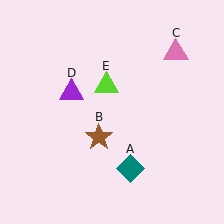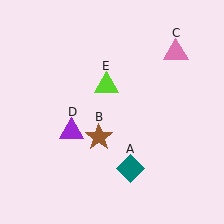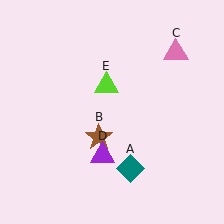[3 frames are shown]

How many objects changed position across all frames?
1 object changed position: purple triangle (object D).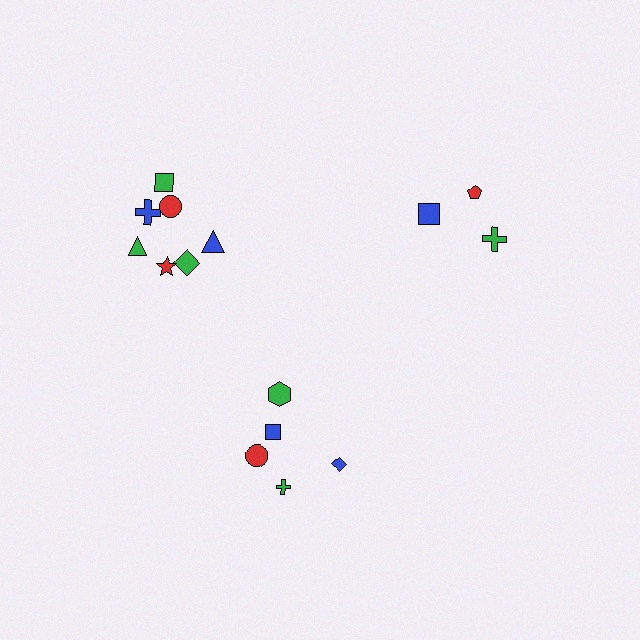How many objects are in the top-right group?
There are 3 objects.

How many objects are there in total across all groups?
There are 15 objects.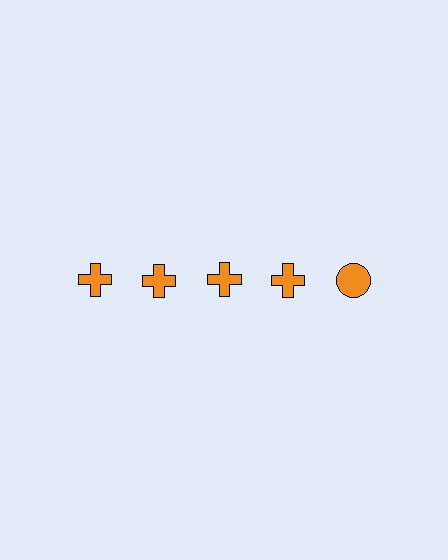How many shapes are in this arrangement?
There are 5 shapes arranged in a grid pattern.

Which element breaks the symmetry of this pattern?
The orange circle in the top row, rightmost column breaks the symmetry. All other shapes are orange crosses.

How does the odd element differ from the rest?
It has a different shape: circle instead of cross.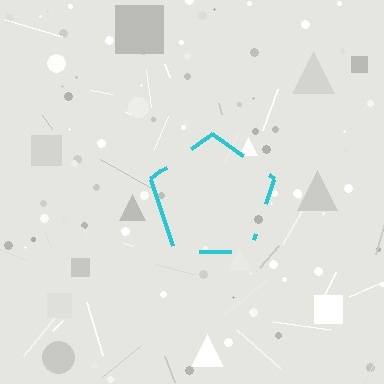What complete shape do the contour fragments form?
The contour fragments form a pentagon.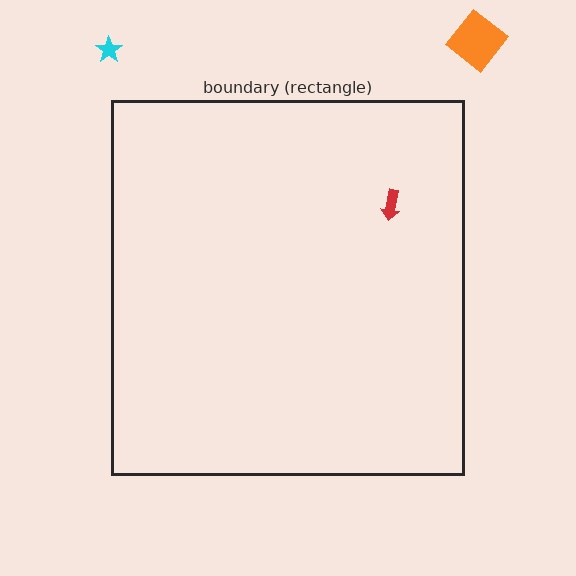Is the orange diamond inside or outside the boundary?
Outside.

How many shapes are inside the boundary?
1 inside, 2 outside.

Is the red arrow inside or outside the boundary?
Inside.